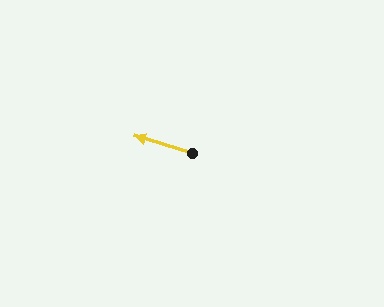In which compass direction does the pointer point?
West.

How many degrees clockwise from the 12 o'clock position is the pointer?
Approximately 287 degrees.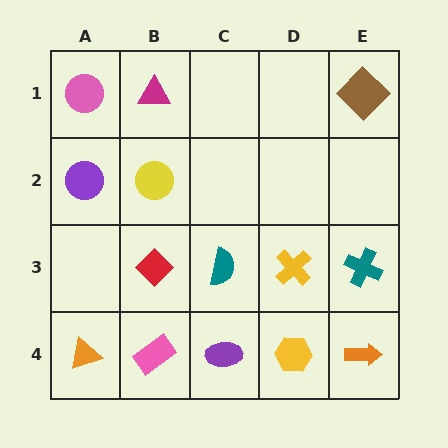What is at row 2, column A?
A purple circle.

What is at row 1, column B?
A magenta triangle.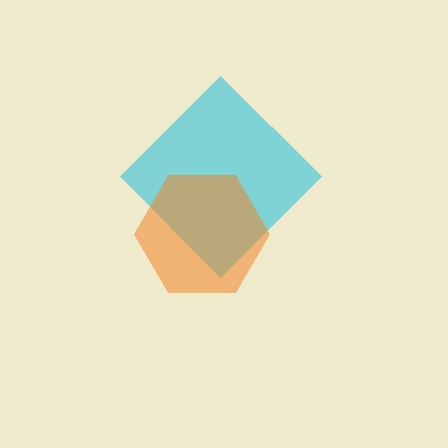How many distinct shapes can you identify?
There are 2 distinct shapes: a cyan diamond, an orange hexagon.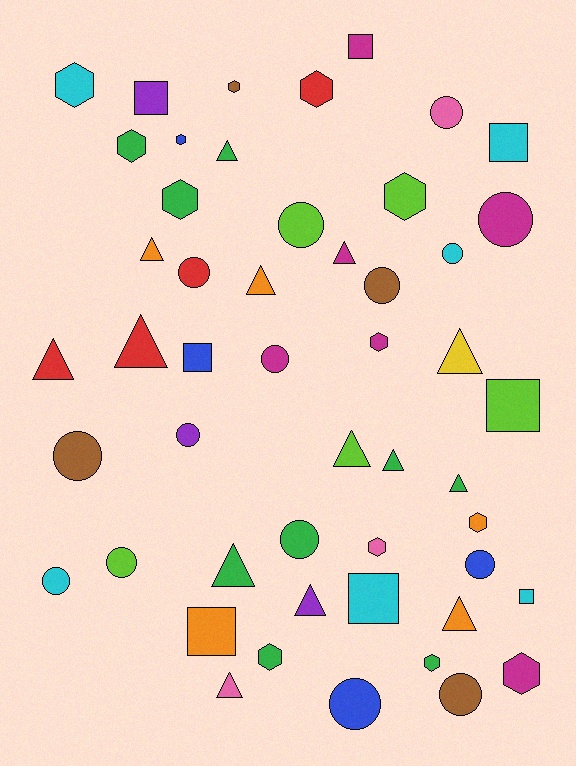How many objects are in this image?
There are 50 objects.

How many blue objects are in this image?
There are 4 blue objects.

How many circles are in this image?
There are 15 circles.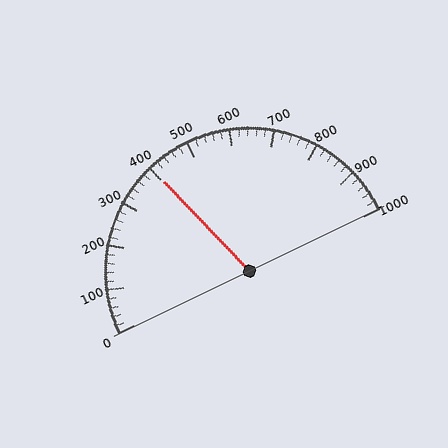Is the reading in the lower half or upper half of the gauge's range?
The reading is in the lower half of the range (0 to 1000).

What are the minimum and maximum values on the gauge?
The gauge ranges from 0 to 1000.